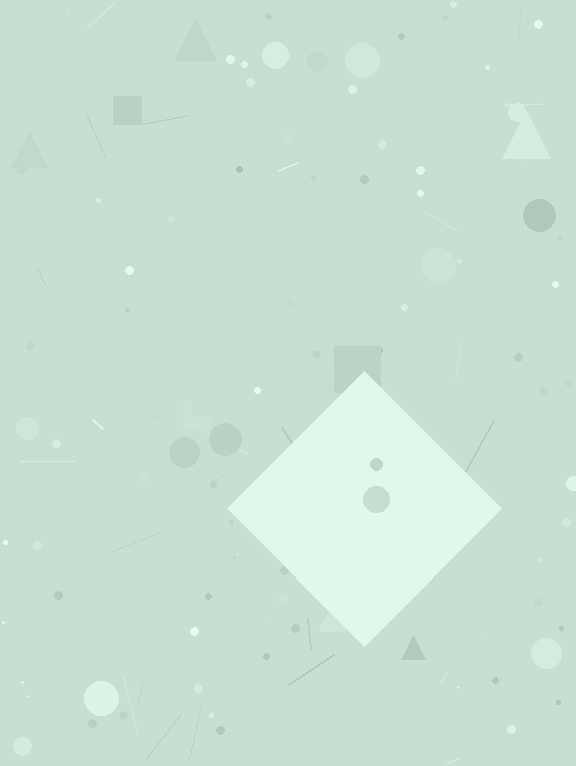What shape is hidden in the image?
A diamond is hidden in the image.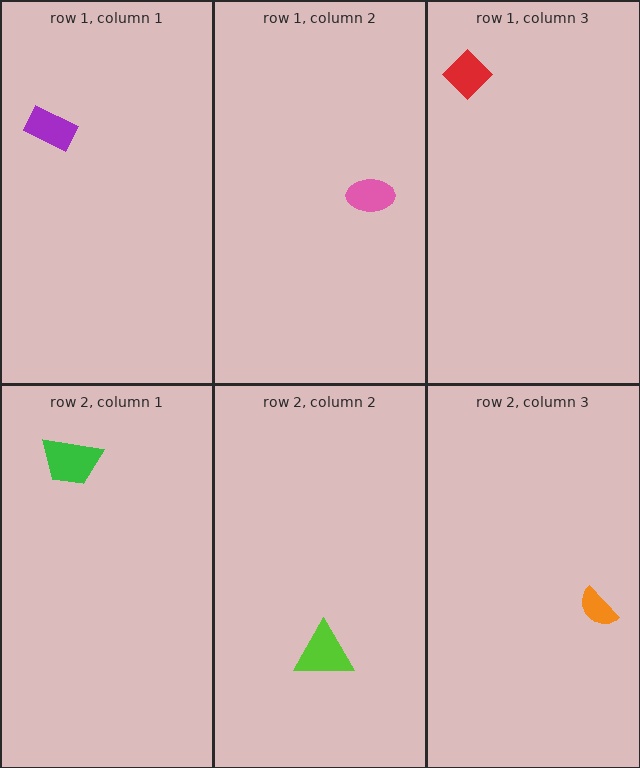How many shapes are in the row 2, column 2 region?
1.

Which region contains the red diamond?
The row 1, column 3 region.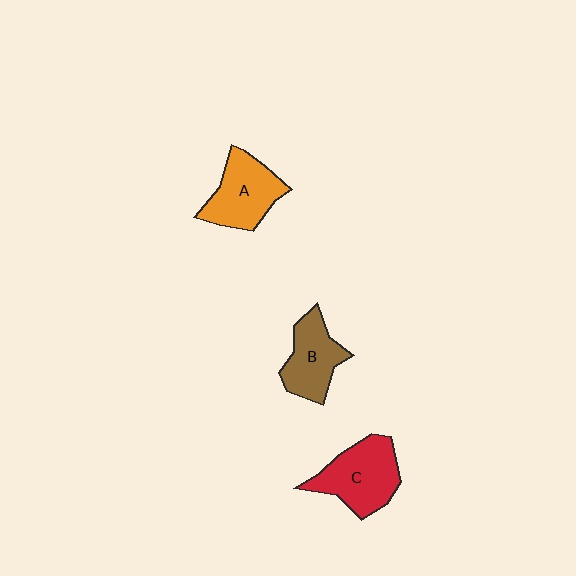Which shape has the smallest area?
Shape B (brown).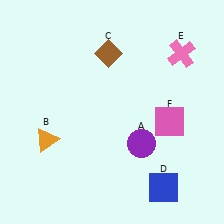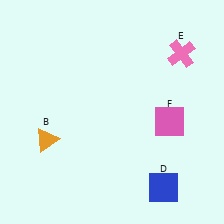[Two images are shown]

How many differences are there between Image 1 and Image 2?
There are 2 differences between the two images.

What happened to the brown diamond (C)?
The brown diamond (C) was removed in Image 2. It was in the top-left area of Image 1.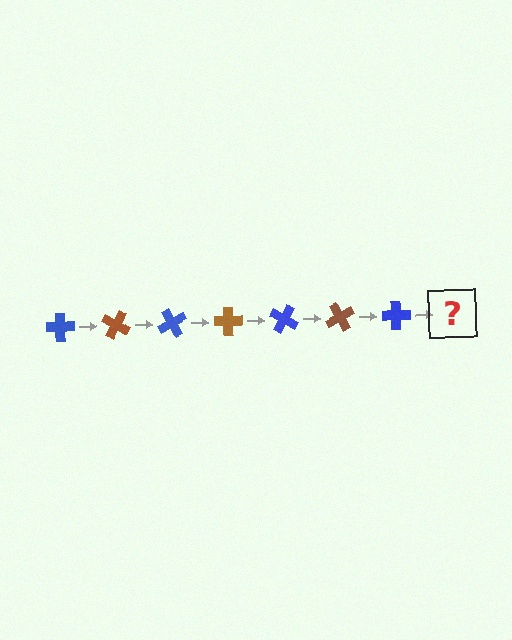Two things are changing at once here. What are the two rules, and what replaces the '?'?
The two rules are that it rotates 30 degrees each step and the color cycles through blue and brown. The '?' should be a brown cross, rotated 210 degrees from the start.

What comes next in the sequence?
The next element should be a brown cross, rotated 210 degrees from the start.